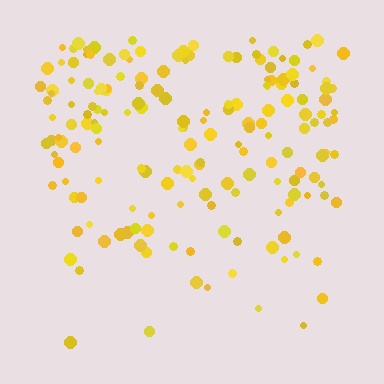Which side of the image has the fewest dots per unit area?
The bottom.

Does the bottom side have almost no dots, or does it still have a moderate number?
Still a moderate number, just noticeably fewer than the top.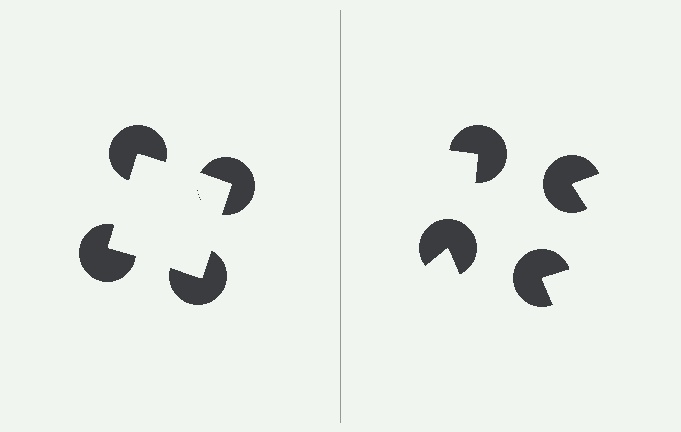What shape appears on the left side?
An illusory square.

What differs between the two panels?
The pac-man discs are positioned identically on both sides; only the wedge orientations differ. On the left they align to a square; on the right they are misaligned.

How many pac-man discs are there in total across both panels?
8 — 4 on each side.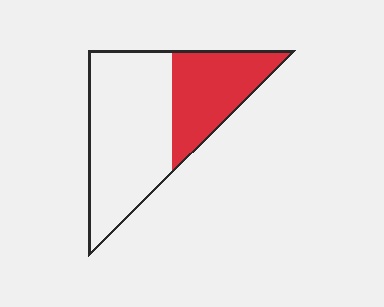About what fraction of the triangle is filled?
About three eighths (3/8).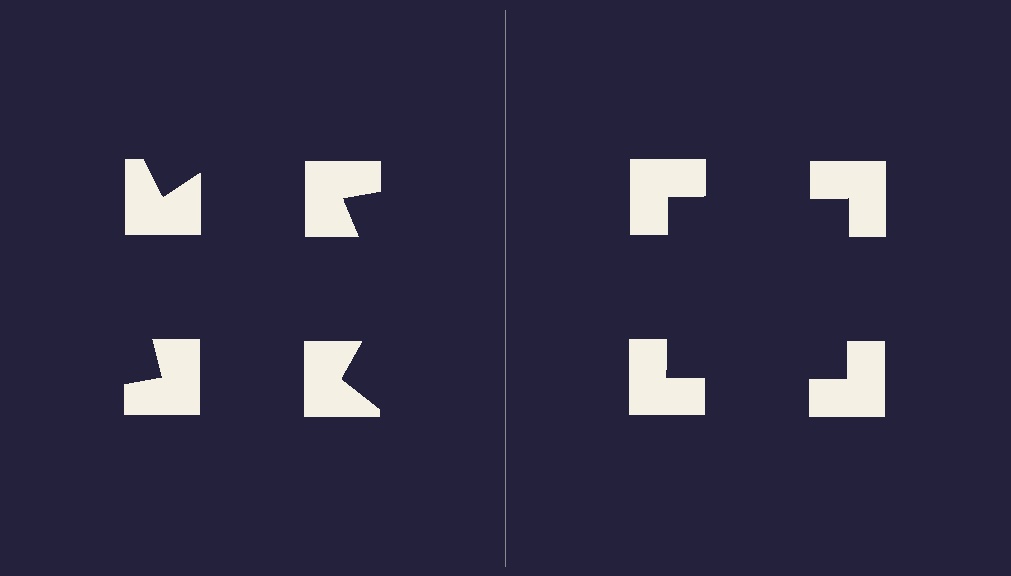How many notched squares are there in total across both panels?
8 — 4 on each side.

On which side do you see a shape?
An illusory square appears on the right side. On the left side the wedge cuts are rotated, so no coherent shape forms.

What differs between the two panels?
The notched squares are positioned identically on both sides; only the wedge orientations differ. On the right they align to a square; on the left they are misaligned.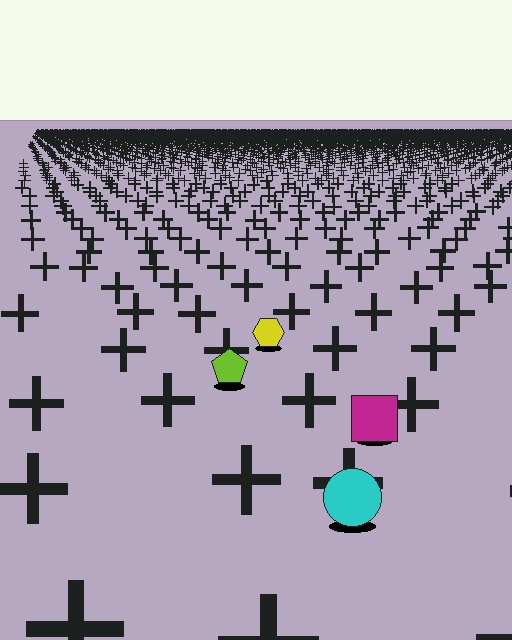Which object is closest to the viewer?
The cyan circle is closest. The texture marks near it are larger and more spread out.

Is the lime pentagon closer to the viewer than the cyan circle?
No. The cyan circle is closer — you can tell from the texture gradient: the ground texture is coarser near it.